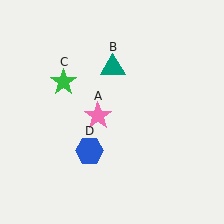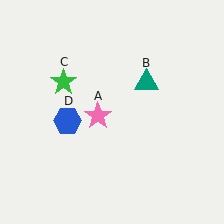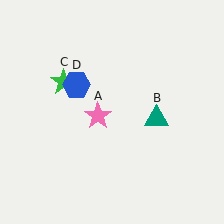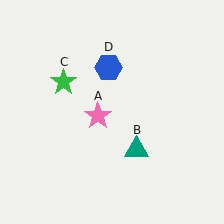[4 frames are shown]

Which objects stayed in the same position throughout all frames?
Pink star (object A) and green star (object C) remained stationary.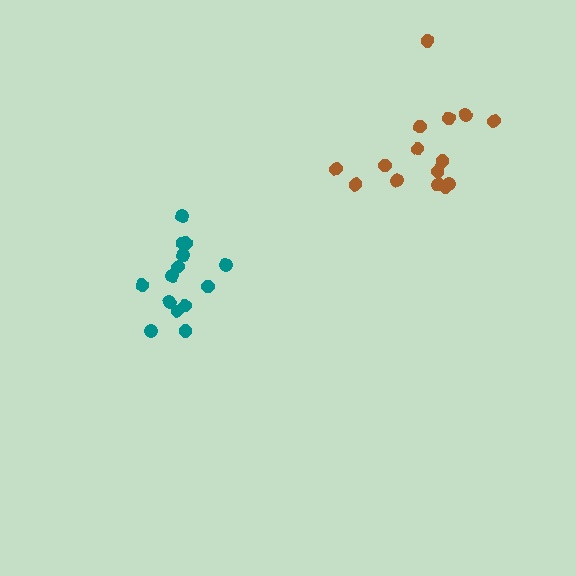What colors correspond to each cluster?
The clusters are colored: teal, brown.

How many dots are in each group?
Group 1: 14 dots, Group 2: 15 dots (29 total).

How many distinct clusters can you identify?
There are 2 distinct clusters.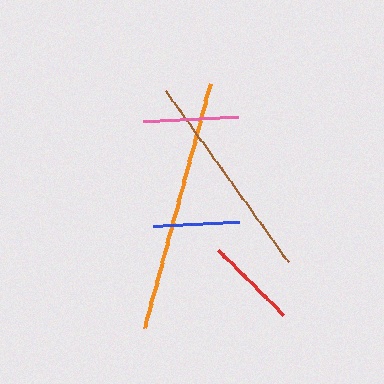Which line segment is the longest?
The orange line is the longest at approximately 253 pixels.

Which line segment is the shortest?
The blue line is the shortest at approximately 86 pixels.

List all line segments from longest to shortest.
From longest to shortest: orange, brown, pink, red, blue.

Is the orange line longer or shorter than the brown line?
The orange line is longer than the brown line.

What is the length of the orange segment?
The orange segment is approximately 253 pixels long.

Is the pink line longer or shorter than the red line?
The pink line is longer than the red line.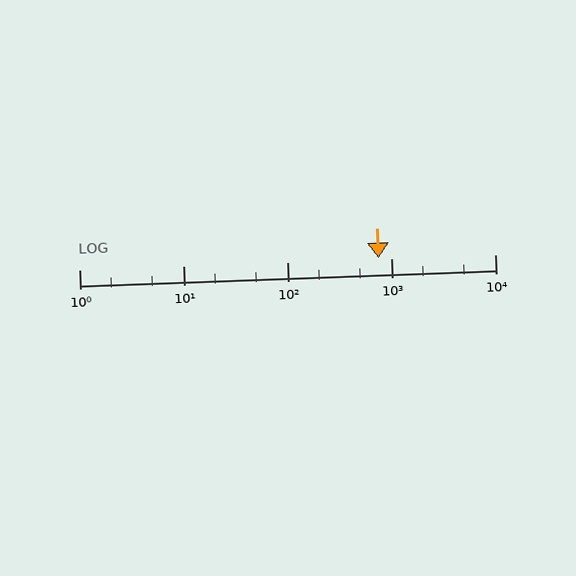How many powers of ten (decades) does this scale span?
The scale spans 4 decades, from 1 to 10000.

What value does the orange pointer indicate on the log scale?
The pointer indicates approximately 760.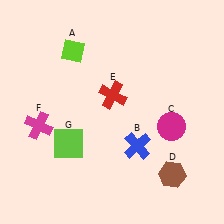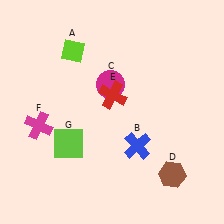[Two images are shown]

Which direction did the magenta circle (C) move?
The magenta circle (C) moved left.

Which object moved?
The magenta circle (C) moved left.